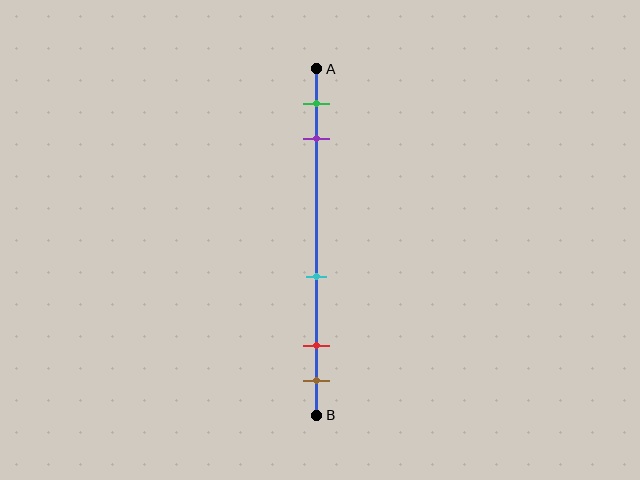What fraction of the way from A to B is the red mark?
The red mark is approximately 80% (0.8) of the way from A to B.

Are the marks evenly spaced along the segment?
No, the marks are not evenly spaced.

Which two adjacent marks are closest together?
The red and brown marks are the closest adjacent pair.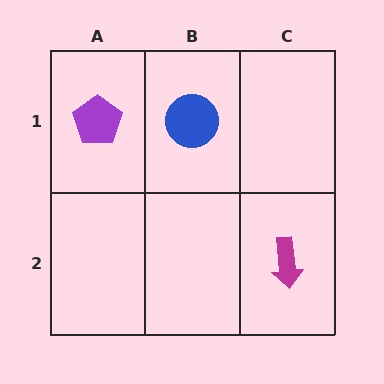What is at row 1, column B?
A blue circle.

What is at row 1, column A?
A purple pentagon.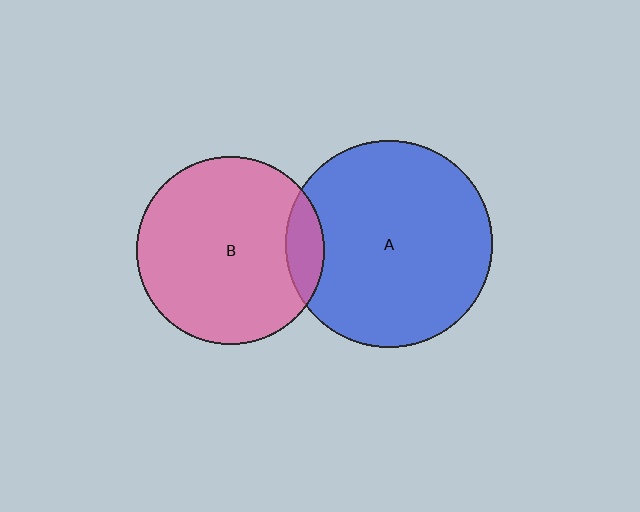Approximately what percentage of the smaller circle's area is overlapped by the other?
Approximately 10%.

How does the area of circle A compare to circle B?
Approximately 1.2 times.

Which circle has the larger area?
Circle A (blue).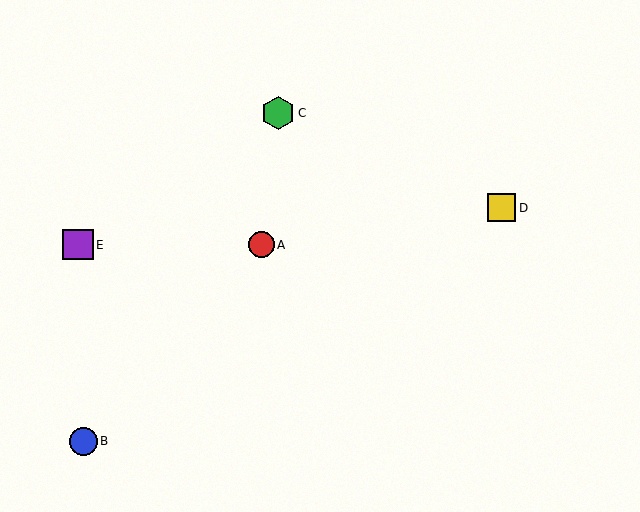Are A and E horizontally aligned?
Yes, both are at y≈245.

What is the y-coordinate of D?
Object D is at y≈208.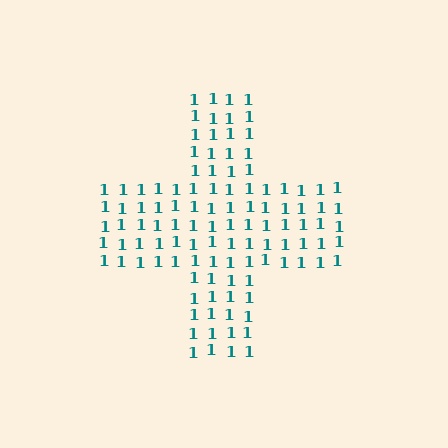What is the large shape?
The large shape is a cross.